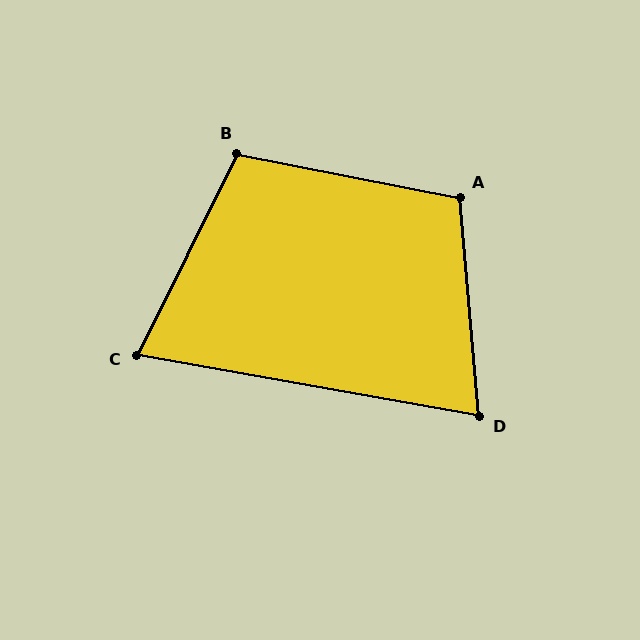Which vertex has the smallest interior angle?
C, at approximately 74 degrees.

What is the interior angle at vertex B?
Approximately 105 degrees (obtuse).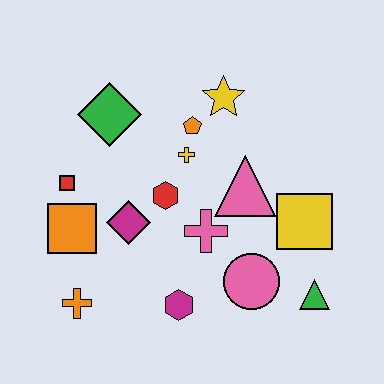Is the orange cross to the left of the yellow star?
Yes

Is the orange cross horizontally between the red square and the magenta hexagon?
Yes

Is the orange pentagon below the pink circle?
No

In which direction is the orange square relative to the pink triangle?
The orange square is to the left of the pink triangle.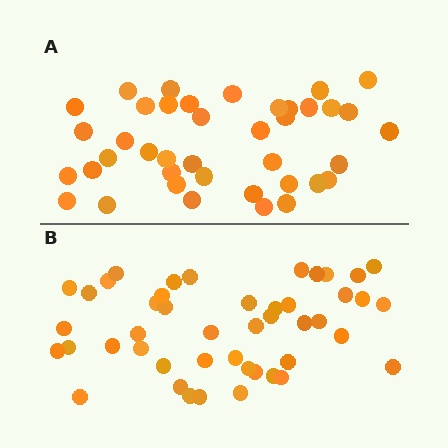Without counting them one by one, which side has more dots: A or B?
Region B (the bottom region) has more dots.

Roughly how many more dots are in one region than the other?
Region B has about 6 more dots than region A.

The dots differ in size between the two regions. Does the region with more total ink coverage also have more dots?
No. Region A has more total ink coverage because its dots are larger, but region B actually contains more individual dots. Total area can be misleading — the number of items is what matters here.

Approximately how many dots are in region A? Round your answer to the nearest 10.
About 40 dots.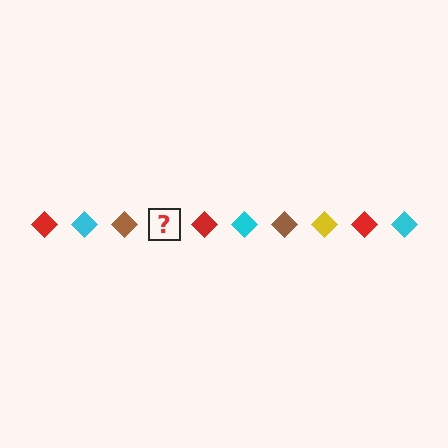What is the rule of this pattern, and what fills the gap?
The rule is that the pattern cycles through red, cyan, brown, yellow diamonds. The gap should be filled with a yellow diamond.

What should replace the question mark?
The question mark should be replaced with a yellow diamond.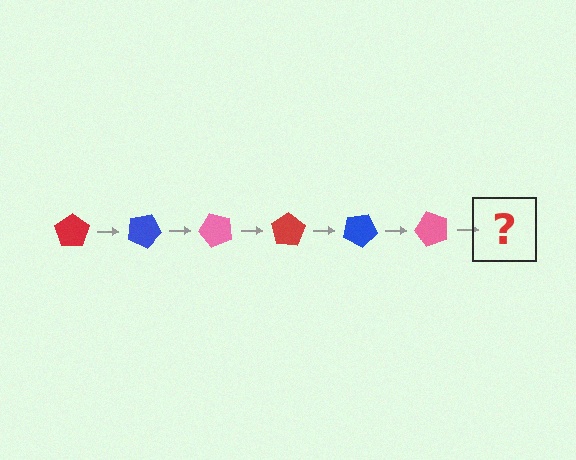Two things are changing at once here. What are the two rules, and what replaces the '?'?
The two rules are that it rotates 25 degrees each step and the color cycles through red, blue, and pink. The '?' should be a red pentagon, rotated 150 degrees from the start.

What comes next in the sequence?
The next element should be a red pentagon, rotated 150 degrees from the start.